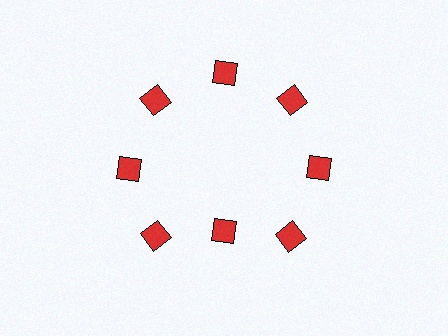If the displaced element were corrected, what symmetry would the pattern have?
It would have 8-fold rotational symmetry — the pattern would map onto itself every 45 degrees.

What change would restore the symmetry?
The symmetry would be restored by moving it outward, back onto the ring so that all 8 diamonds sit at equal angles and equal distance from the center.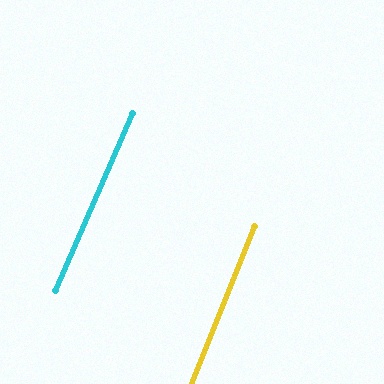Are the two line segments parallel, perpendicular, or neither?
Parallel — their directions differ by only 1.7°.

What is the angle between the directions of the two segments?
Approximately 2 degrees.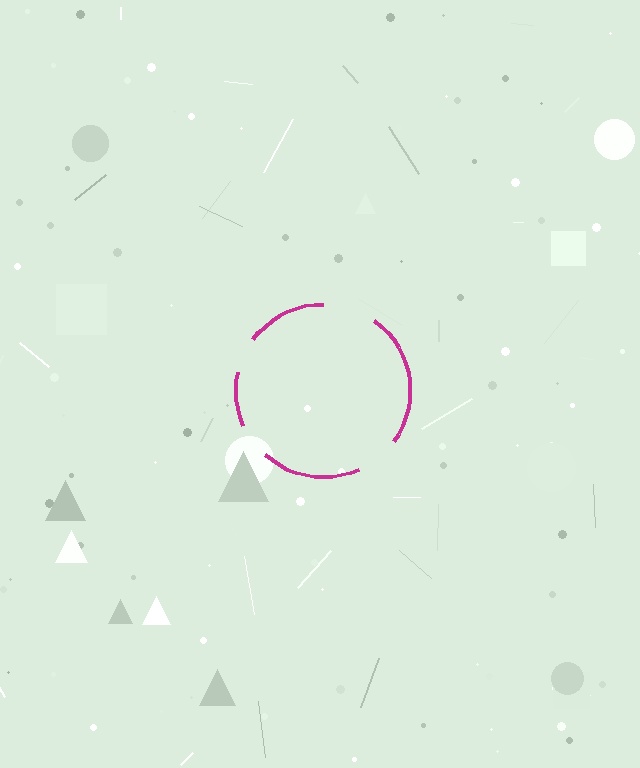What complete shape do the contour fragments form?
The contour fragments form a circle.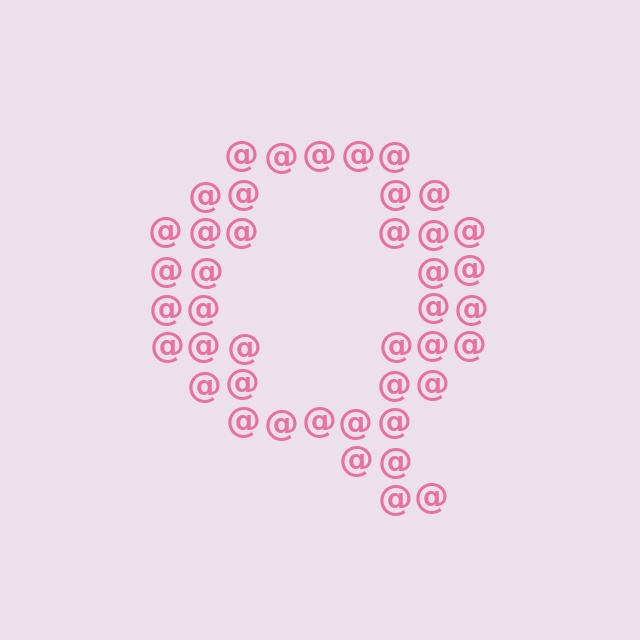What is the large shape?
The large shape is the letter Q.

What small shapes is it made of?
It is made of small at signs.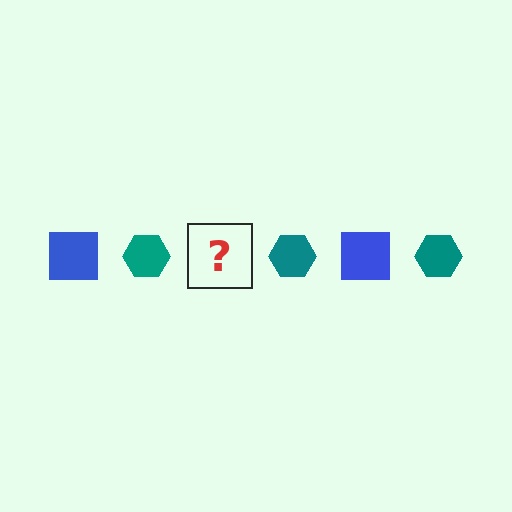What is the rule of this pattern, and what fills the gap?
The rule is that the pattern alternates between blue square and teal hexagon. The gap should be filled with a blue square.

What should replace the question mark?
The question mark should be replaced with a blue square.